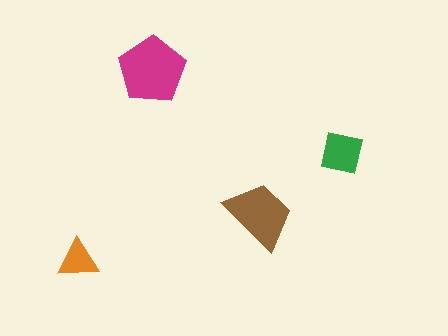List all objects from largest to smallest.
The magenta pentagon, the brown trapezoid, the green square, the orange triangle.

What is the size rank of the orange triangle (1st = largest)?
4th.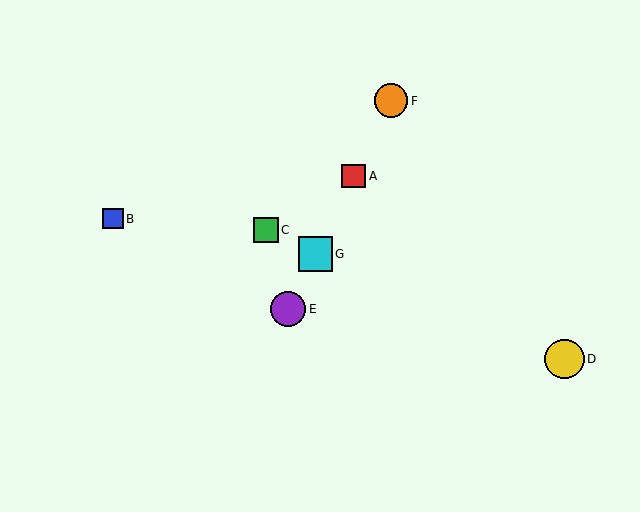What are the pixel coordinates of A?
Object A is at (354, 176).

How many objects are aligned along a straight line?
4 objects (A, E, F, G) are aligned along a straight line.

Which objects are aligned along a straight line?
Objects A, E, F, G are aligned along a straight line.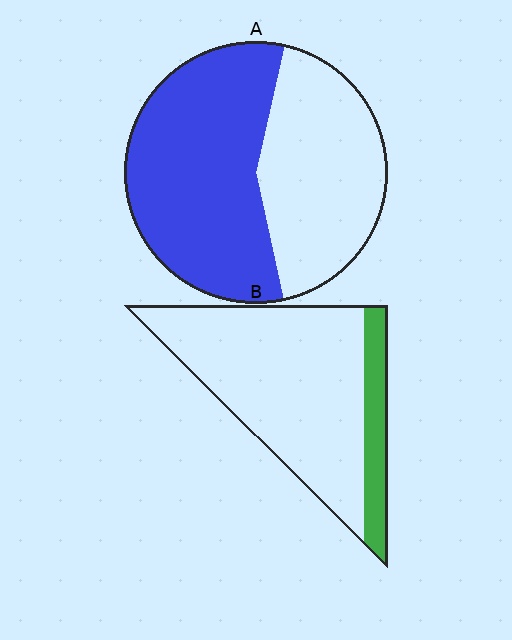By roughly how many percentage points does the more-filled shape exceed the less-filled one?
By roughly 40 percentage points (A over B).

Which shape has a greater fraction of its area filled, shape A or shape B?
Shape A.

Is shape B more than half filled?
No.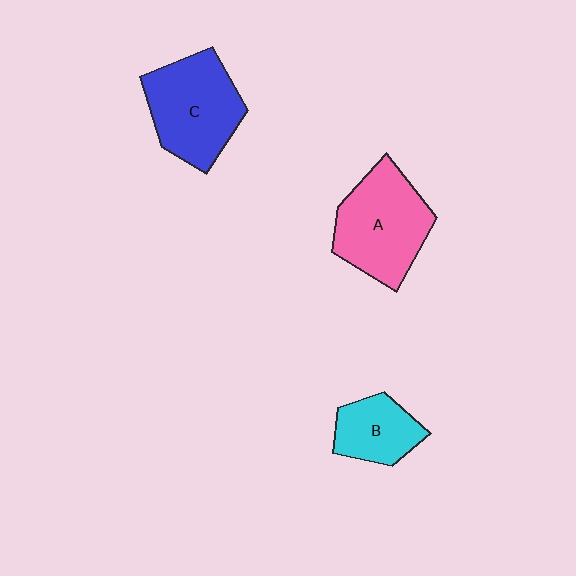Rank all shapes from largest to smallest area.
From largest to smallest: A (pink), C (blue), B (cyan).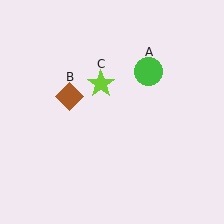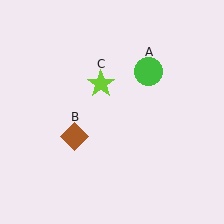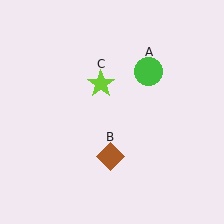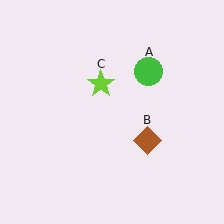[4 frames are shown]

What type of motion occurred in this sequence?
The brown diamond (object B) rotated counterclockwise around the center of the scene.